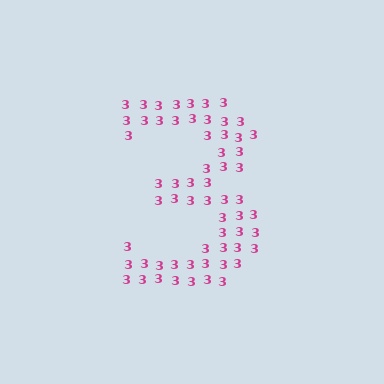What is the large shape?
The large shape is the digit 3.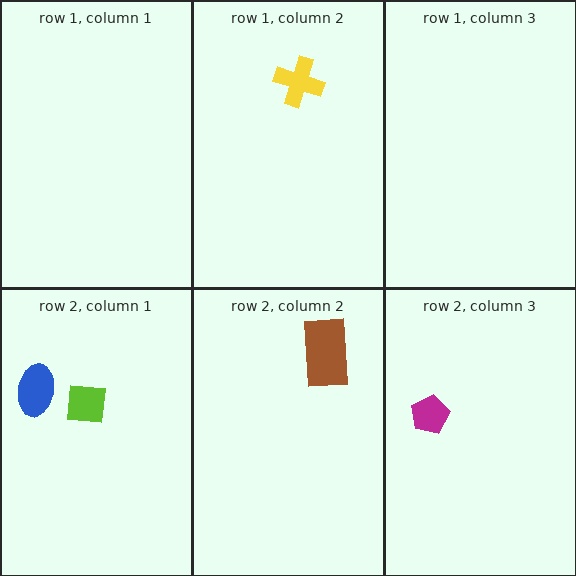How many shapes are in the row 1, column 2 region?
1.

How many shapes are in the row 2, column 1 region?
2.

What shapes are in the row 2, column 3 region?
The magenta pentagon.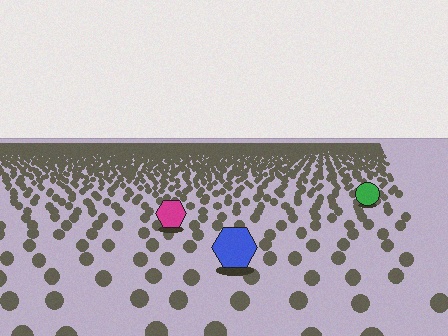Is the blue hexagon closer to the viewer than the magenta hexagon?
Yes. The blue hexagon is closer — you can tell from the texture gradient: the ground texture is coarser near it.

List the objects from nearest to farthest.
From nearest to farthest: the blue hexagon, the magenta hexagon, the green circle.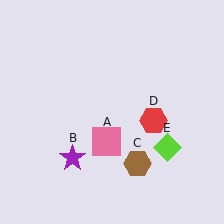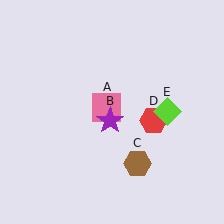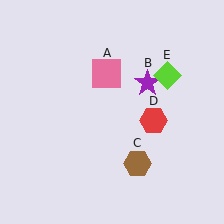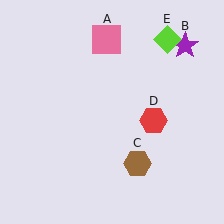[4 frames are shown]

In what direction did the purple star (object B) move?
The purple star (object B) moved up and to the right.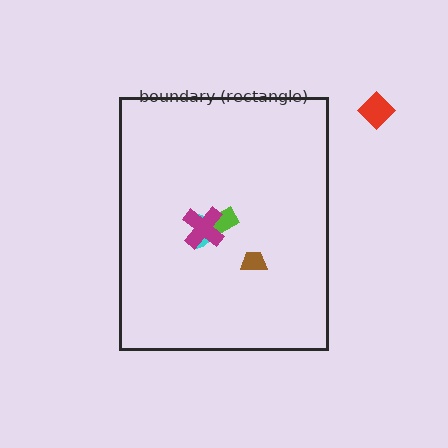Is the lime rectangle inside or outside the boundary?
Inside.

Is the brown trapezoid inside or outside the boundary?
Inside.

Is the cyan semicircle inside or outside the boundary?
Inside.